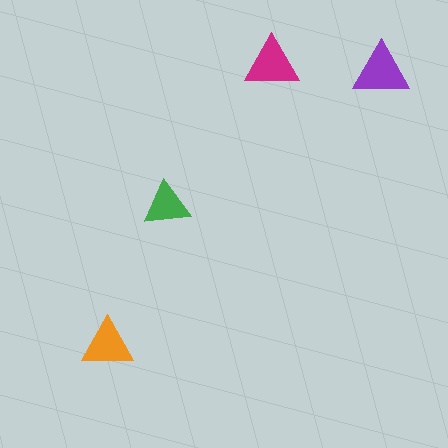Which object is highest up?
The magenta triangle is topmost.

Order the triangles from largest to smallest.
the purple one, the magenta one, the orange one, the green one.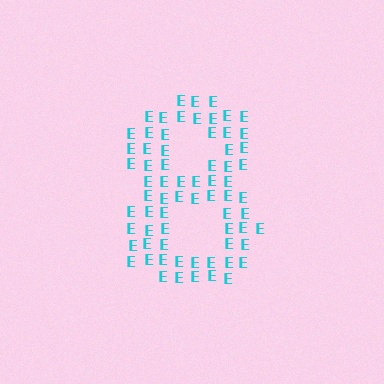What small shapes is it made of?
It is made of small letter E's.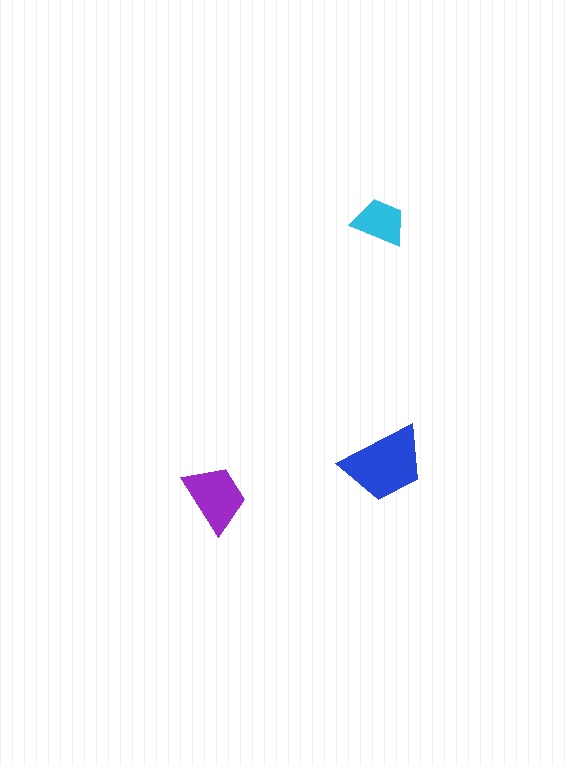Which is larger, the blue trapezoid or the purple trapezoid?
The blue one.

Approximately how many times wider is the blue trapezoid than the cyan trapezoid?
About 1.5 times wider.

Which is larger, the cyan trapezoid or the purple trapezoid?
The purple one.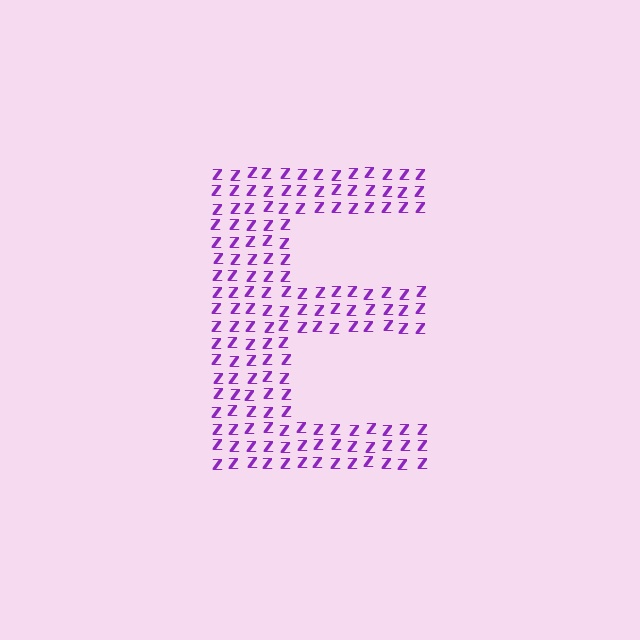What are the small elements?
The small elements are letter Z's.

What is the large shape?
The large shape is the letter E.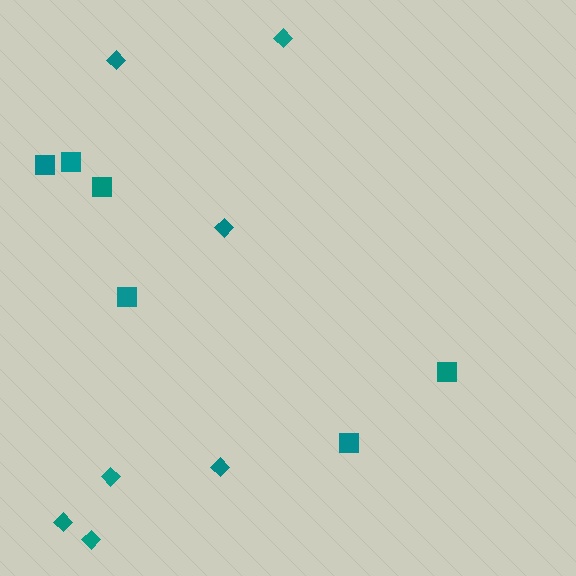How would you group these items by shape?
There are 2 groups: one group of squares (6) and one group of diamonds (7).